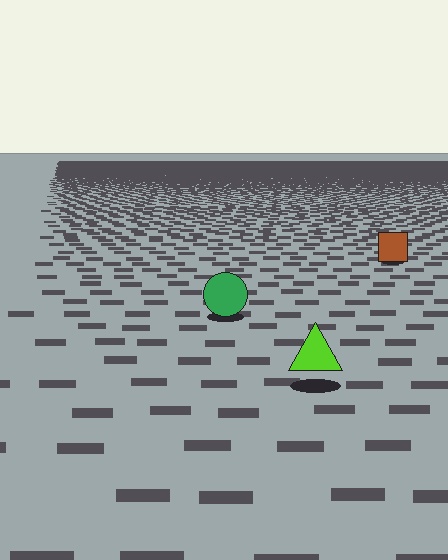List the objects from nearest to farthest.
From nearest to farthest: the lime triangle, the green circle, the brown square.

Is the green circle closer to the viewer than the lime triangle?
No. The lime triangle is closer — you can tell from the texture gradient: the ground texture is coarser near it.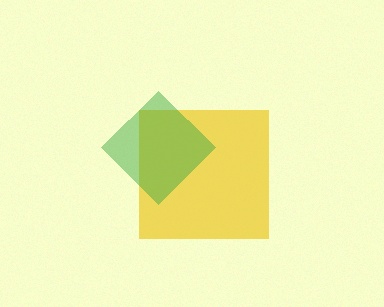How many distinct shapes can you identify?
There are 2 distinct shapes: a yellow square, a green diamond.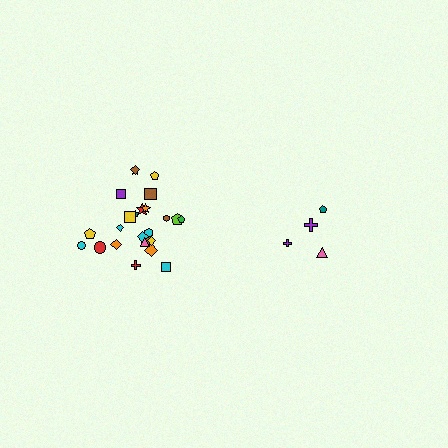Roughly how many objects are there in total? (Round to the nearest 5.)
Roughly 30 objects in total.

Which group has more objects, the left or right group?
The left group.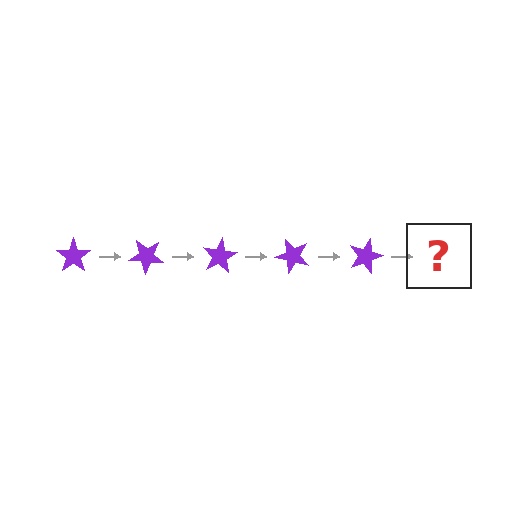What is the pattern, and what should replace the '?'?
The pattern is that the star rotates 40 degrees each step. The '?' should be a purple star rotated 200 degrees.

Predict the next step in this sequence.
The next step is a purple star rotated 200 degrees.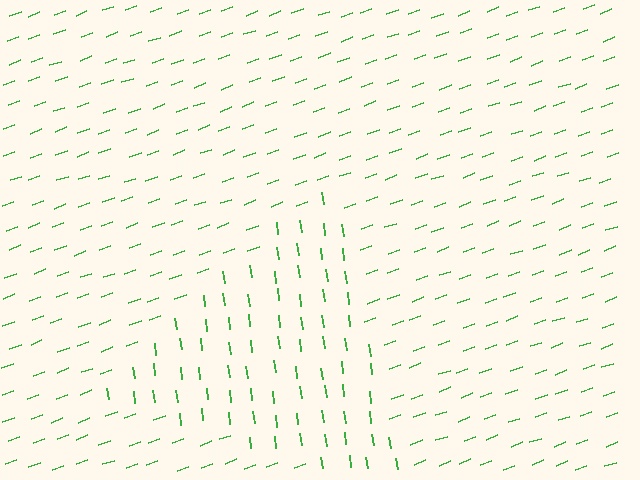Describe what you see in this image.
The image is filled with small green line segments. A triangle region in the image has lines oriented differently from the surrounding lines, creating a visible texture boundary.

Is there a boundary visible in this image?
Yes, there is a texture boundary formed by a change in line orientation.